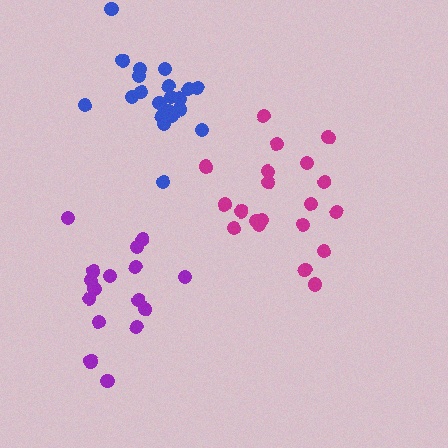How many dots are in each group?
Group 1: 16 dots, Group 2: 21 dots, Group 3: 20 dots (57 total).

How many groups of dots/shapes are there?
There are 3 groups.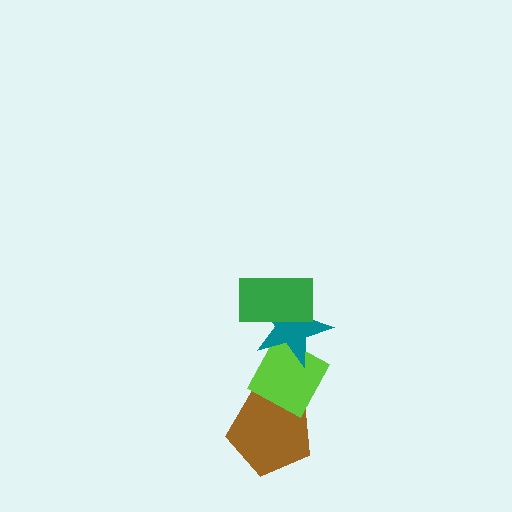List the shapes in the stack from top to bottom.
From top to bottom: the green rectangle, the teal star, the lime diamond, the brown pentagon.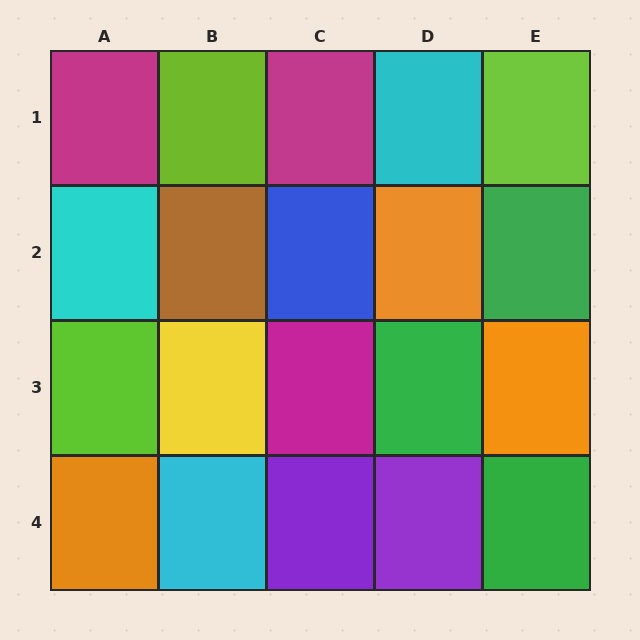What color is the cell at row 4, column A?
Orange.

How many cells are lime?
3 cells are lime.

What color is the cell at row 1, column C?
Magenta.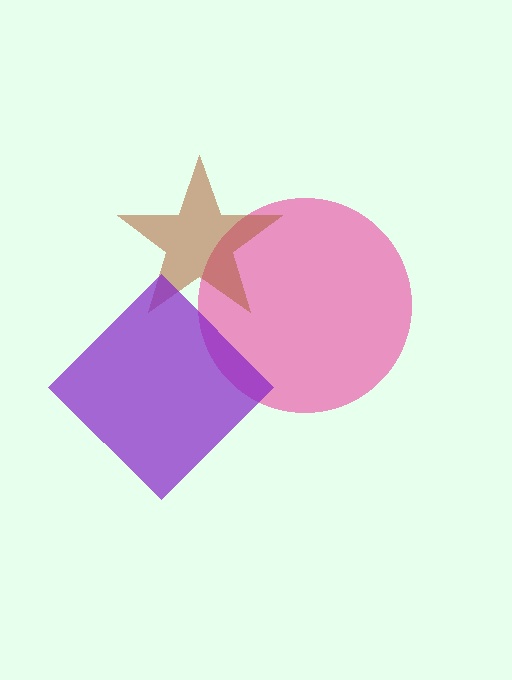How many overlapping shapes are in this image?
There are 3 overlapping shapes in the image.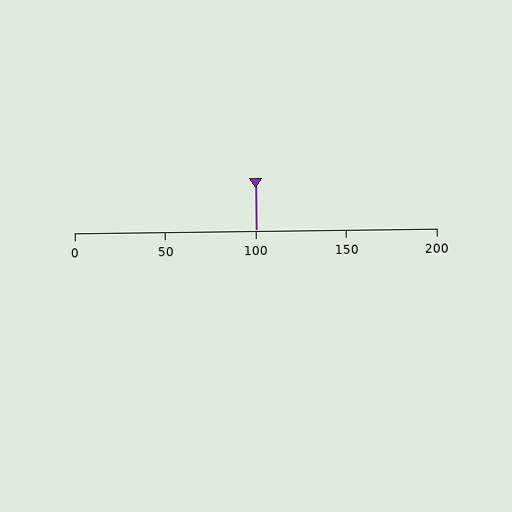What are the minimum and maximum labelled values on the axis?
The axis runs from 0 to 200.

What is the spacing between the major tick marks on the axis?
The major ticks are spaced 50 apart.